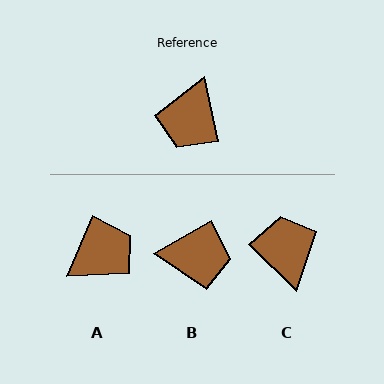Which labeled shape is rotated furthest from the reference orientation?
C, about 147 degrees away.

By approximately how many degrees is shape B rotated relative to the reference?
Approximately 108 degrees counter-clockwise.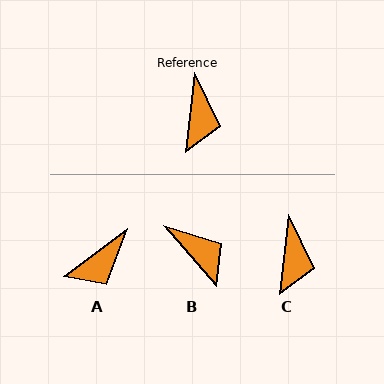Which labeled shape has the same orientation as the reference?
C.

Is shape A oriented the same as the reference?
No, it is off by about 47 degrees.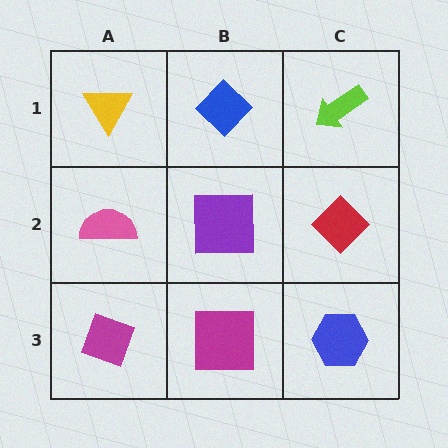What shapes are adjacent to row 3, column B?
A purple square (row 2, column B), a magenta diamond (row 3, column A), a blue hexagon (row 3, column C).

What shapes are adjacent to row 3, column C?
A red diamond (row 2, column C), a magenta square (row 3, column B).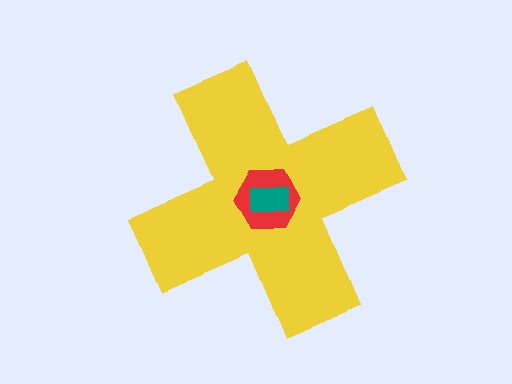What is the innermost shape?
The teal rectangle.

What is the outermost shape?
The yellow cross.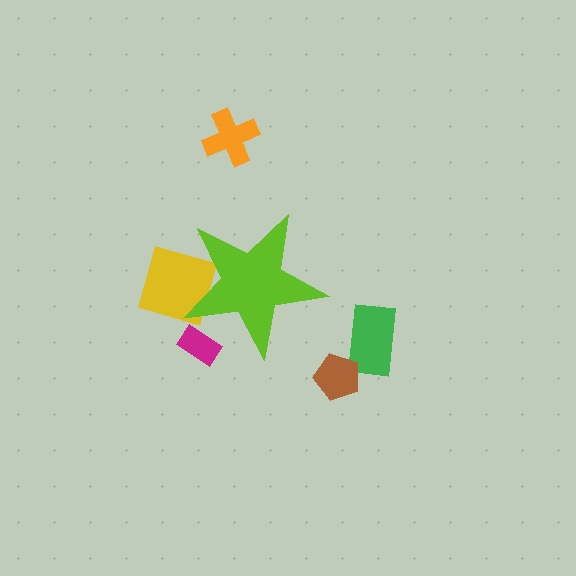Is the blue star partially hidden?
Yes, the blue star is partially hidden behind the lime star.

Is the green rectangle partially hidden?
No, the green rectangle is fully visible.